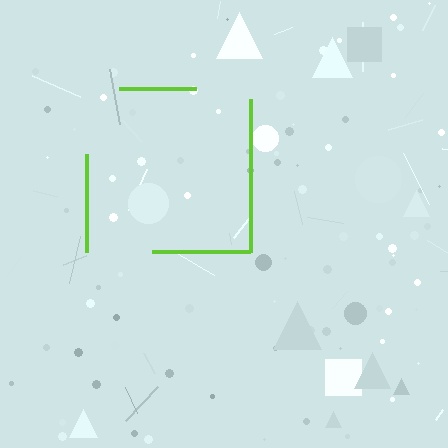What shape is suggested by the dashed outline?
The dashed outline suggests a square.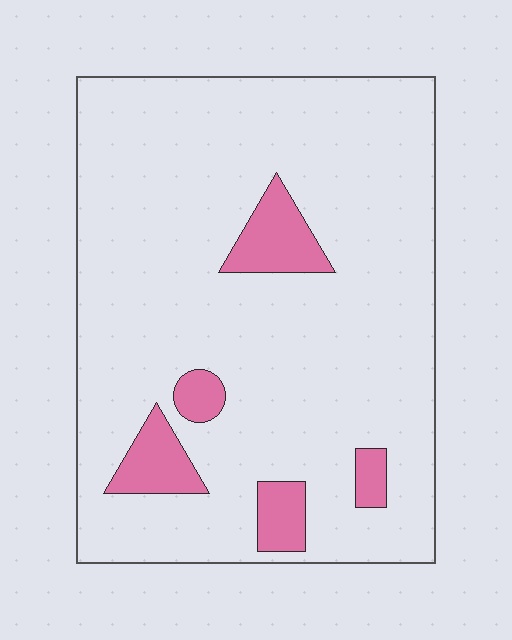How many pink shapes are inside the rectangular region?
5.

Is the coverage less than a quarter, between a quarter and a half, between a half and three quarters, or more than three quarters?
Less than a quarter.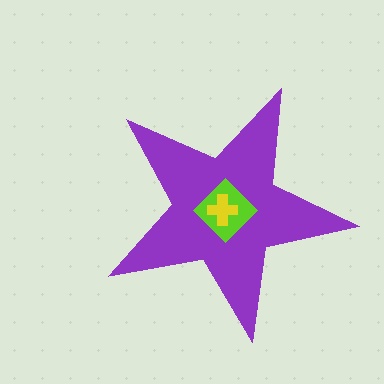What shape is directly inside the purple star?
The lime diamond.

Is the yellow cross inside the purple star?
Yes.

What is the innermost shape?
The yellow cross.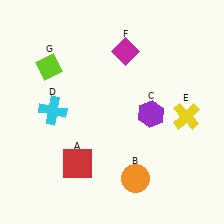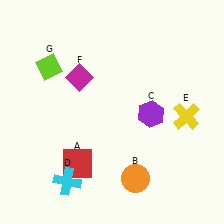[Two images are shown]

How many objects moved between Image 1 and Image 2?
2 objects moved between the two images.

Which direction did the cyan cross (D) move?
The cyan cross (D) moved down.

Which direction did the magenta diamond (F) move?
The magenta diamond (F) moved left.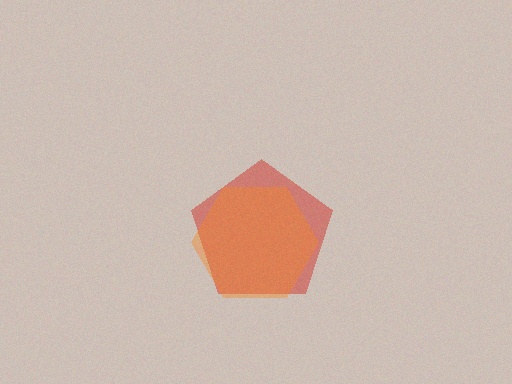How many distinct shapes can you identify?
There are 2 distinct shapes: a red pentagon, an orange hexagon.